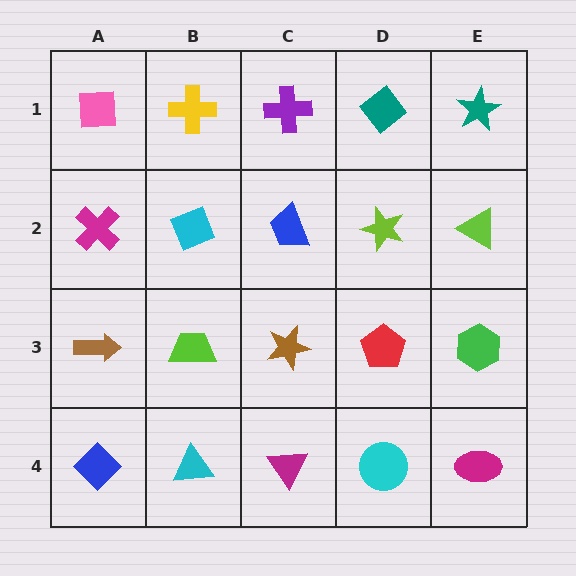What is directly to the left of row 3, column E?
A red pentagon.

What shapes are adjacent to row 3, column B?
A cyan diamond (row 2, column B), a cyan triangle (row 4, column B), a brown arrow (row 3, column A), a brown star (row 3, column C).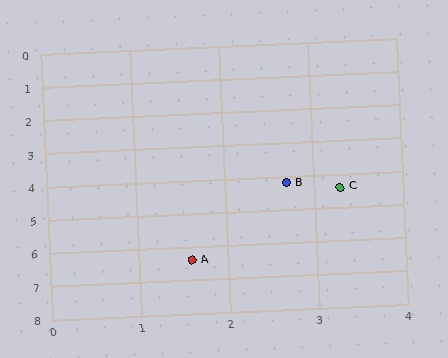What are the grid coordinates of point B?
Point B is at approximately (2.7, 4.2).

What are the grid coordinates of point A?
Point A is at approximately (1.6, 6.4).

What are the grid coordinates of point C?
Point C is at approximately (3.3, 4.4).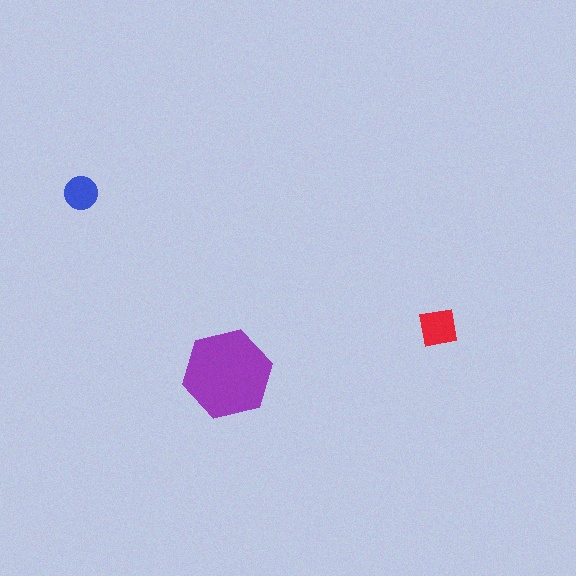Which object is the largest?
The purple hexagon.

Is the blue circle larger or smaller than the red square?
Smaller.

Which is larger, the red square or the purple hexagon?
The purple hexagon.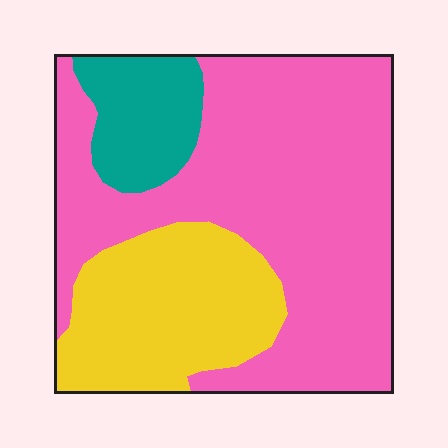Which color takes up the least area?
Teal, at roughly 10%.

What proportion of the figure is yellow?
Yellow covers about 25% of the figure.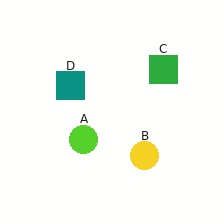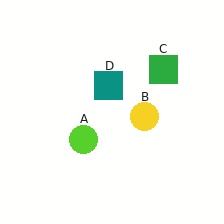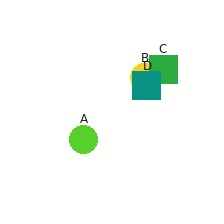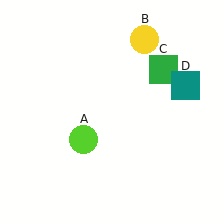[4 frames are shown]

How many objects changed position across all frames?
2 objects changed position: yellow circle (object B), teal square (object D).